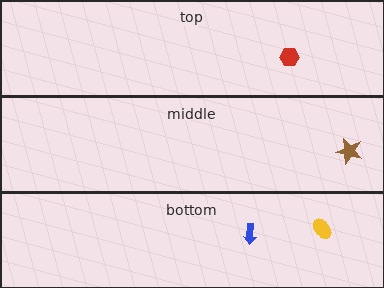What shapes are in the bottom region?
The yellow ellipse, the blue arrow.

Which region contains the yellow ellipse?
The bottom region.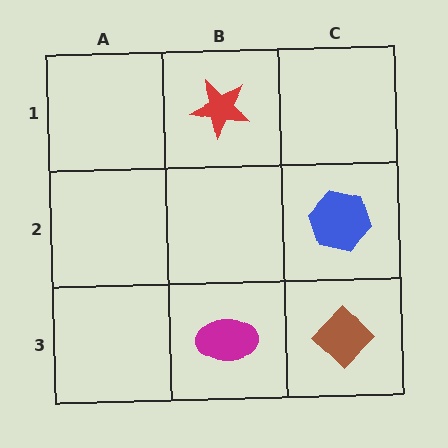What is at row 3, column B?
A magenta ellipse.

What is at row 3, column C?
A brown diamond.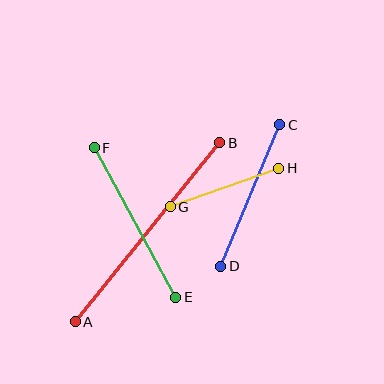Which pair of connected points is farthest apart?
Points A and B are farthest apart.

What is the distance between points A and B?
The distance is approximately 230 pixels.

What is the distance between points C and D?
The distance is approximately 153 pixels.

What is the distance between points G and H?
The distance is approximately 115 pixels.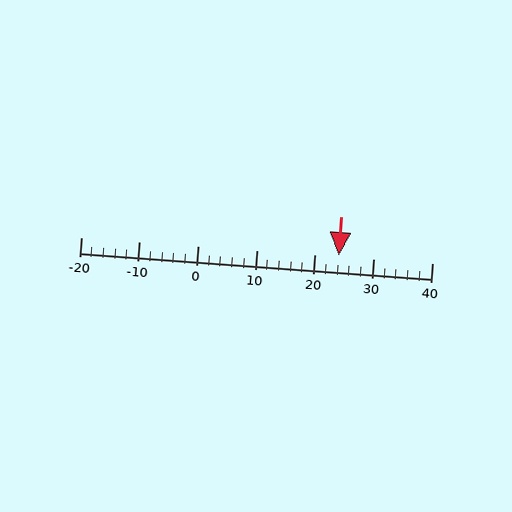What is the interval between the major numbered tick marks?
The major tick marks are spaced 10 units apart.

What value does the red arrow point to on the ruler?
The red arrow points to approximately 24.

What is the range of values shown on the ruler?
The ruler shows values from -20 to 40.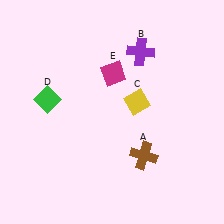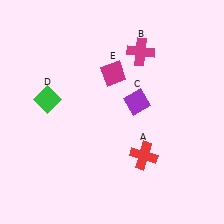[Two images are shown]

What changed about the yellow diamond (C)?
In Image 1, C is yellow. In Image 2, it changed to purple.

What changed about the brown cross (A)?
In Image 1, A is brown. In Image 2, it changed to red.